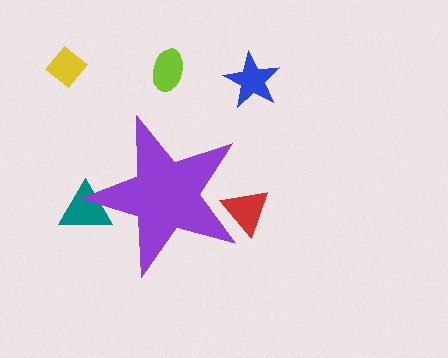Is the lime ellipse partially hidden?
No, the lime ellipse is fully visible.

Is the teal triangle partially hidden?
Yes, the teal triangle is partially hidden behind the purple star.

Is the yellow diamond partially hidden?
No, the yellow diamond is fully visible.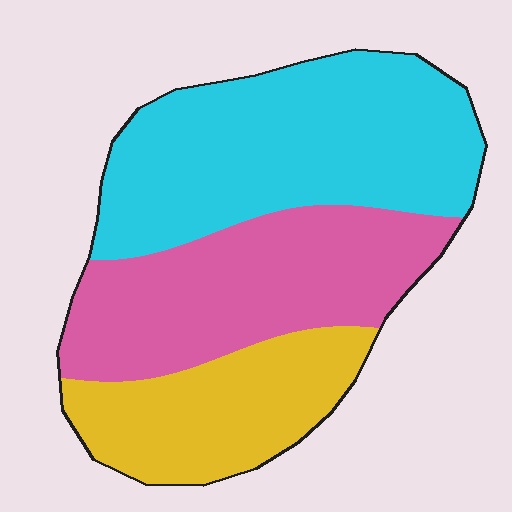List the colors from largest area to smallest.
From largest to smallest: cyan, pink, yellow.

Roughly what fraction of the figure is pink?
Pink covers 34% of the figure.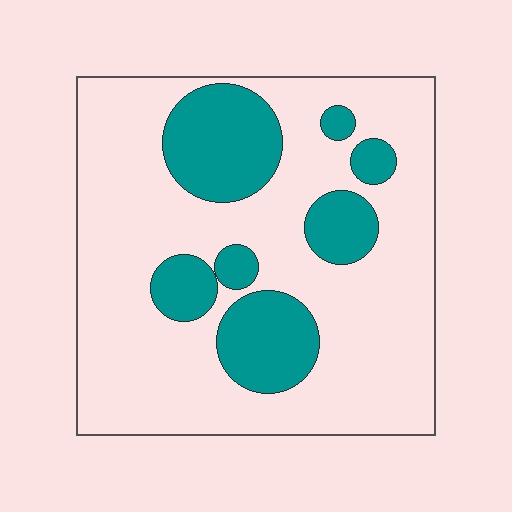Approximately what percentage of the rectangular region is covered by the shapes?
Approximately 25%.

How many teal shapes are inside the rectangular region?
7.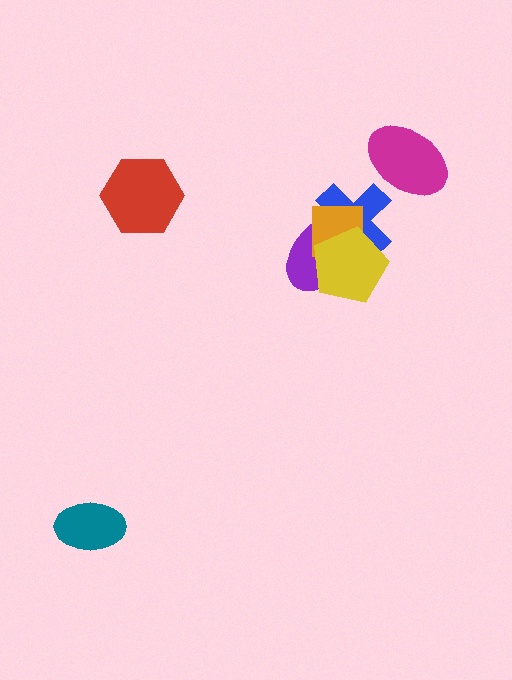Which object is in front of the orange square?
The yellow pentagon is in front of the orange square.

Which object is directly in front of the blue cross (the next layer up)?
The orange square is directly in front of the blue cross.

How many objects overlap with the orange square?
3 objects overlap with the orange square.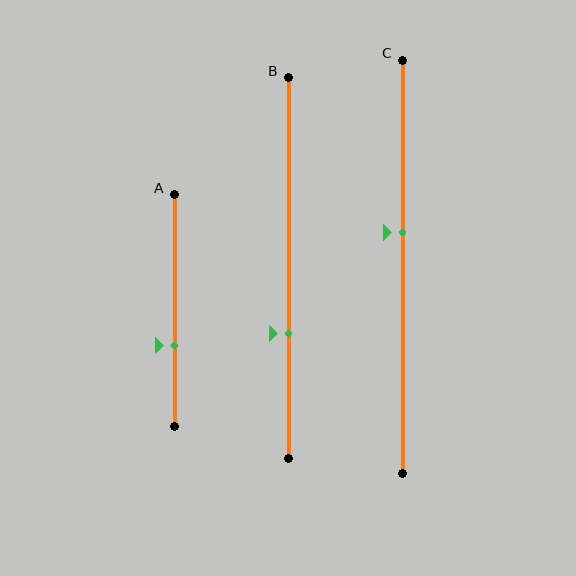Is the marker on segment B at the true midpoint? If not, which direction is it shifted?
No, the marker on segment B is shifted downward by about 17% of the segment length.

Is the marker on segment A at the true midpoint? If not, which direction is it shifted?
No, the marker on segment A is shifted downward by about 15% of the segment length.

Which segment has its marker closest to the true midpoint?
Segment C has its marker closest to the true midpoint.